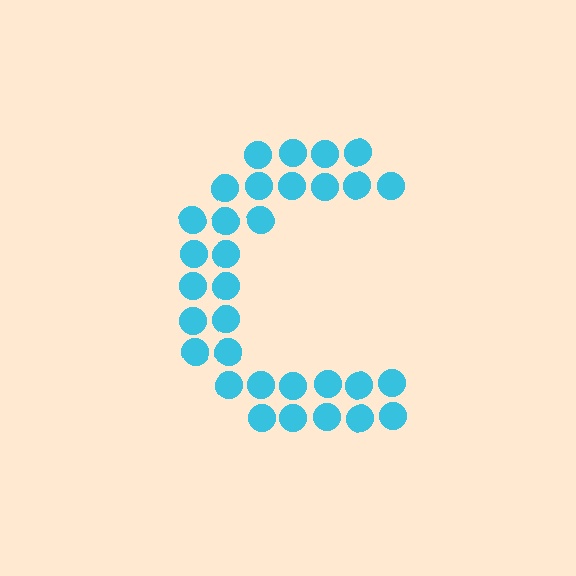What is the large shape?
The large shape is the letter C.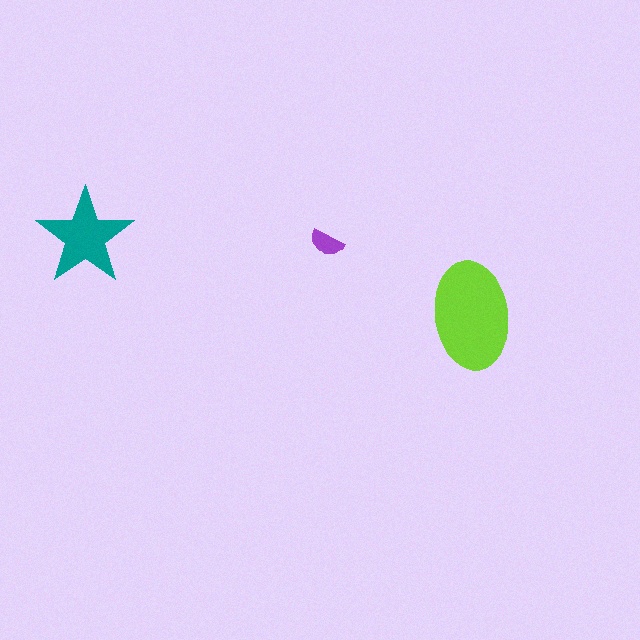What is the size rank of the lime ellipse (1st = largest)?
1st.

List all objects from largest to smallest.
The lime ellipse, the teal star, the purple semicircle.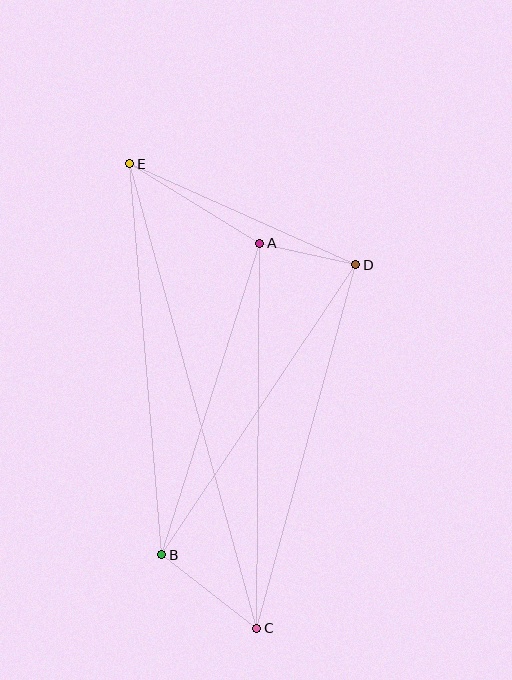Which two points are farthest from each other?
Points C and E are farthest from each other.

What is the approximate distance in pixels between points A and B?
The distance between A and B is approximately 326 pixels.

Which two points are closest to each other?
Points A and D are closest to each other.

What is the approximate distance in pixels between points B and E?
The distance between B and E is approximately 392 pixels.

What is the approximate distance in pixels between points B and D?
The distance between B and D is approximately 349 pixels.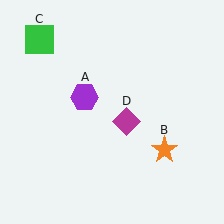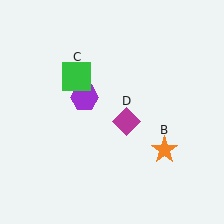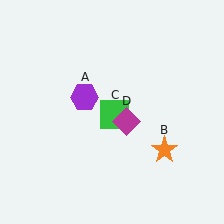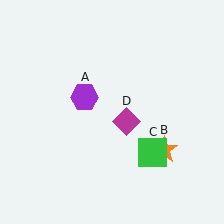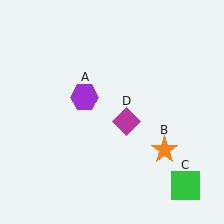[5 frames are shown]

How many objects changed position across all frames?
1 object changed position: green square (object C).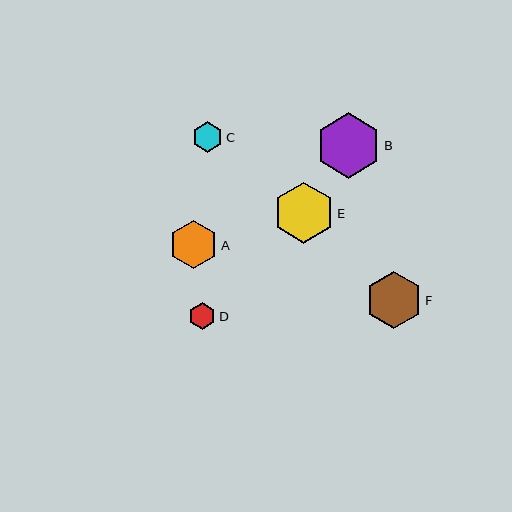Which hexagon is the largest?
Hexagon B is the largest with a size of approximately 65 pixels.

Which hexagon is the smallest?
Hexagon D is the smallest with a size of approximately 27 pixels.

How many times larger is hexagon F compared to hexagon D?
Hexagon F is approximately 2.1 times the size of hexagon D.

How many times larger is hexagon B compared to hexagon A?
Hexagon B is approximately 1.4 times the size of hexagon A.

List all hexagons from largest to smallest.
From largest to smallest: B, E, F, A, C, D.